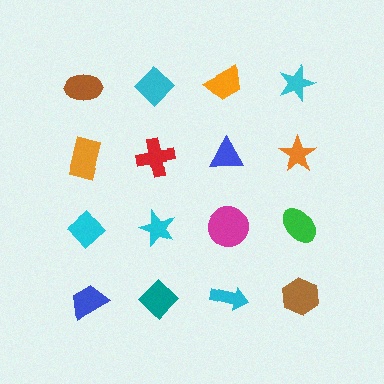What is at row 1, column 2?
A cyan diamond.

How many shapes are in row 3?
4 shapes.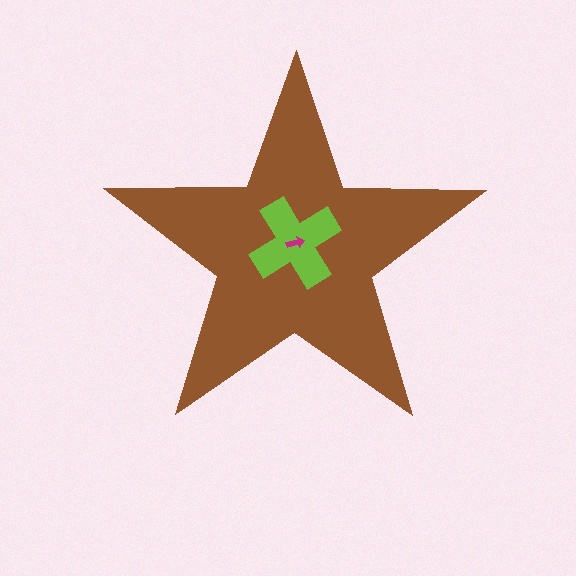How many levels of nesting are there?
3.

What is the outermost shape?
The brown star.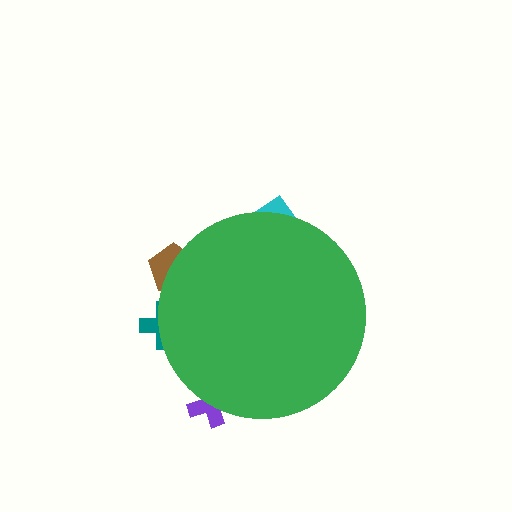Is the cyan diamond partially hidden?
Yes, the cyan diamond is partially hidden behind the green circle.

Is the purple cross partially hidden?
Yes, the purple cross is partially hidden behind the green circle.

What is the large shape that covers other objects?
A green circle.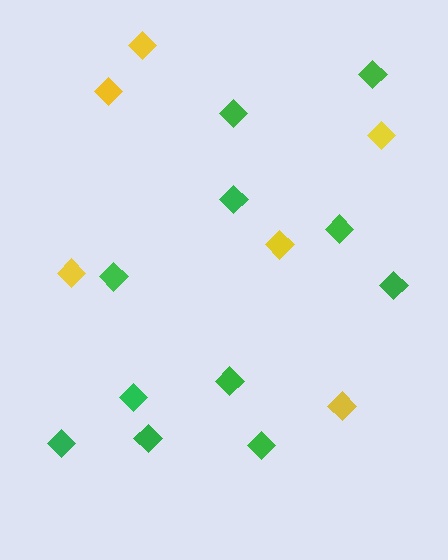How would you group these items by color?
There are 2 groups: one group of green diamonds (11) and one group of yellow diamonds (6).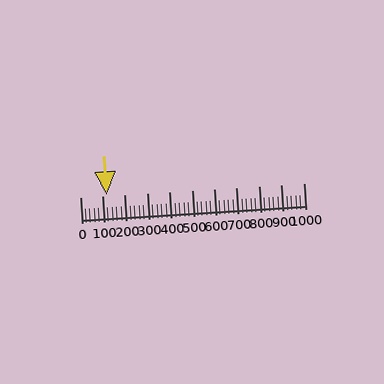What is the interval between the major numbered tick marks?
The major tick marks are spaced 100 units apart.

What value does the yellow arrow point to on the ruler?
The yellow arrow points to approximately 120.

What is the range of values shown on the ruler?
The ruler shows values from 0 to 1000.